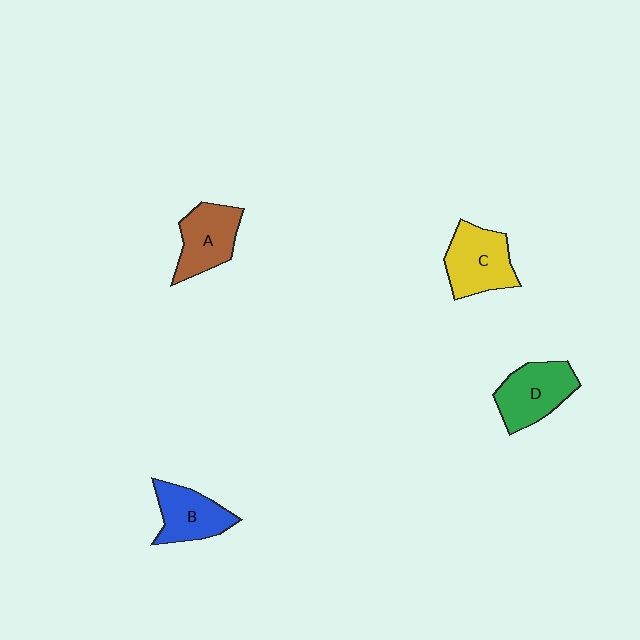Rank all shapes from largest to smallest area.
From largest to smallest: C (yellow), D (green), A (brown), B (blue).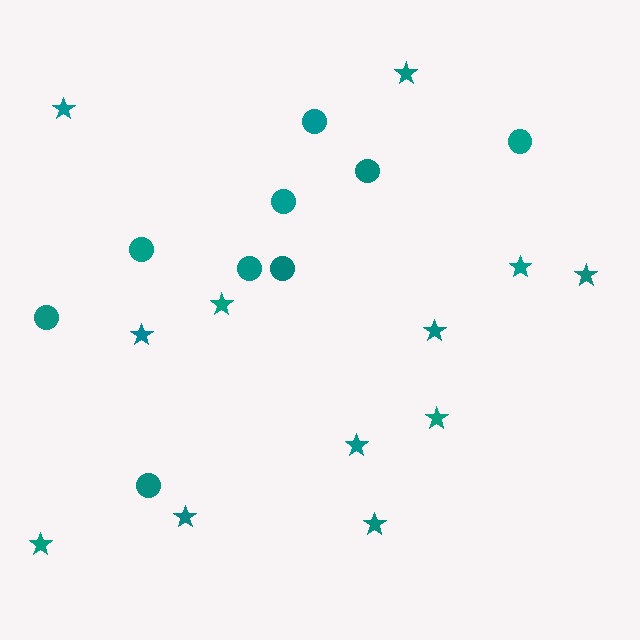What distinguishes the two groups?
There are 2 groups: one group of circles (9) and one group of stars (12).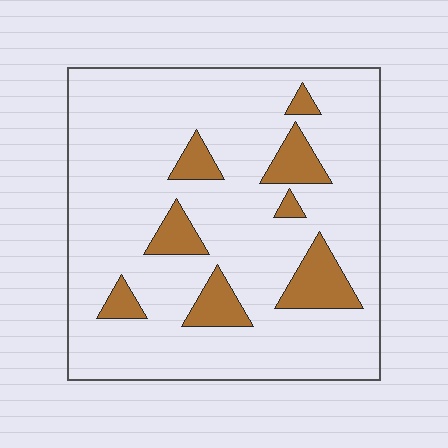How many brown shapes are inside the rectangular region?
8.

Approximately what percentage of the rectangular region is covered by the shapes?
Approximately 15%.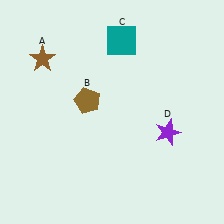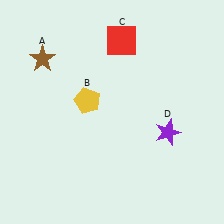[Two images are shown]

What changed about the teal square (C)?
In Image 1, C is teal. In Image 2, it changed to red.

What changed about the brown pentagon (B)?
In Image 1, B is brown. In Image 2, it changed to yellow.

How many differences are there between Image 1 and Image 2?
There are 2 differences between the two images.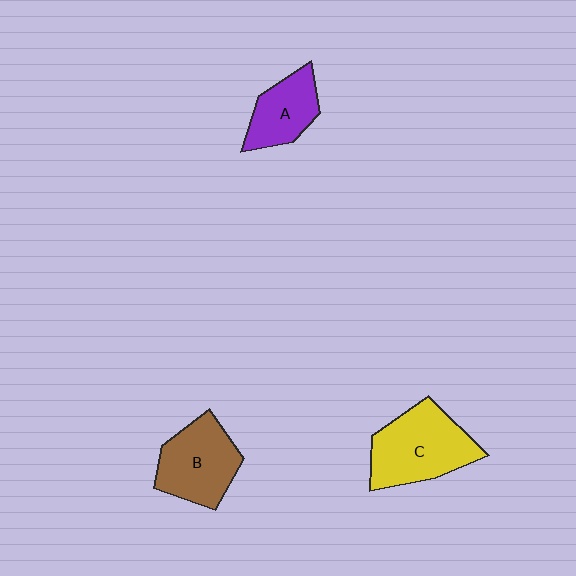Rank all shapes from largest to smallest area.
From largest to smallest: C (yellow), B (brown), A (purple).